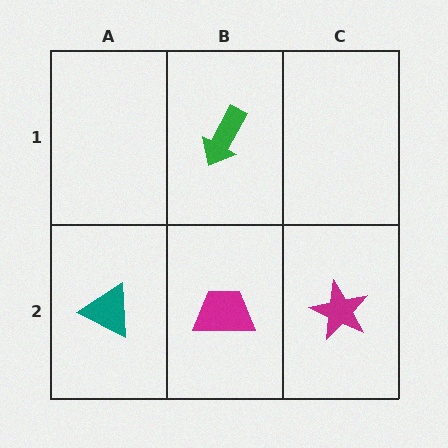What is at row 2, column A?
A teal triangle.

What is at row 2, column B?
A magenta trapezoid.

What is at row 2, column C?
A magenta star.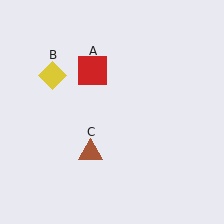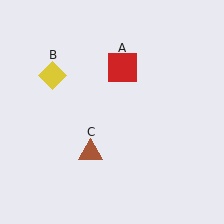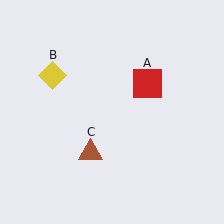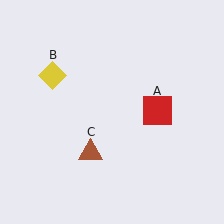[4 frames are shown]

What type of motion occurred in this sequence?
The red square (object A) rotated clockwise around the center of the scene.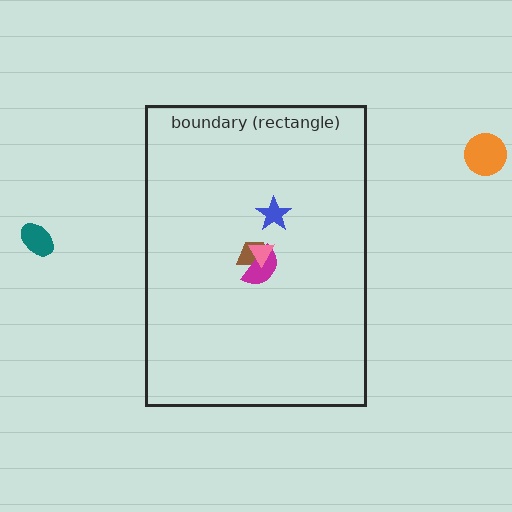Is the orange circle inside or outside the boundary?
Outside.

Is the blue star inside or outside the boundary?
Inside.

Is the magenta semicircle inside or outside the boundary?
Inside.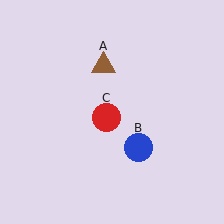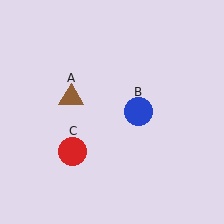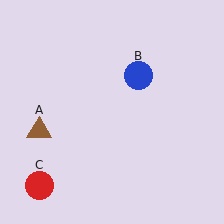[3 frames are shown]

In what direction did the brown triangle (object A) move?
The brown triangle (object A) moved down and to the left.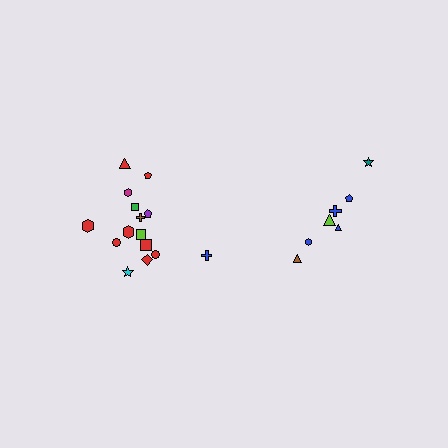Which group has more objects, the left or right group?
The left group.